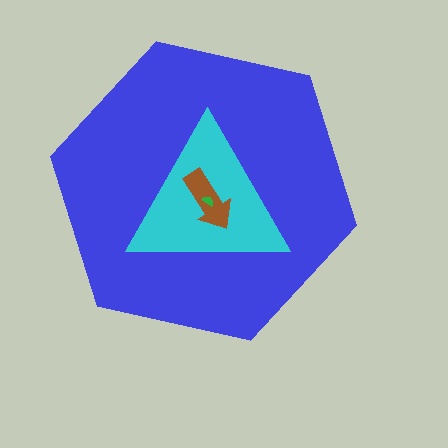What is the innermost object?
The green semicircle.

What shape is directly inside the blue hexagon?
The cyan triangle.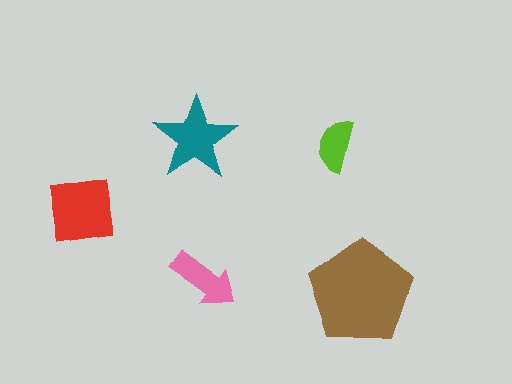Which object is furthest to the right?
The brown pentagon is rightmost.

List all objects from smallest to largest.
The lime semicircle, the pink arrow, the teal star, the red square, the brown pentagon.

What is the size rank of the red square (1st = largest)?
2nd.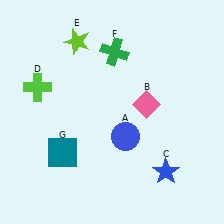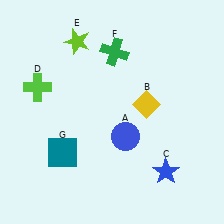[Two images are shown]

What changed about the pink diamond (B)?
In Image 1, B is pink. In Image 2, it changed to yellow.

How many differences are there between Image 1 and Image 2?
There is 1 difference between the two images.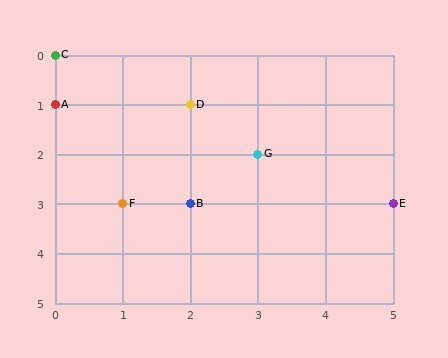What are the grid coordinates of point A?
Point A is at grid coordinates (0, 1).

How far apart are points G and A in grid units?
Points G and A are 3 columns and 1 row apart (about 3.2 grid units diagonally).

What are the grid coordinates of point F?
Point F is at grid coordinates (1, 3).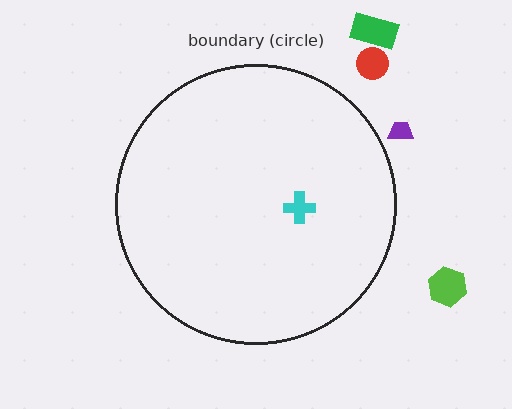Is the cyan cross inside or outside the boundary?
Inside.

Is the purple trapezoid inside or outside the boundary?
Outside.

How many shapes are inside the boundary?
1 inside, 4 outside.